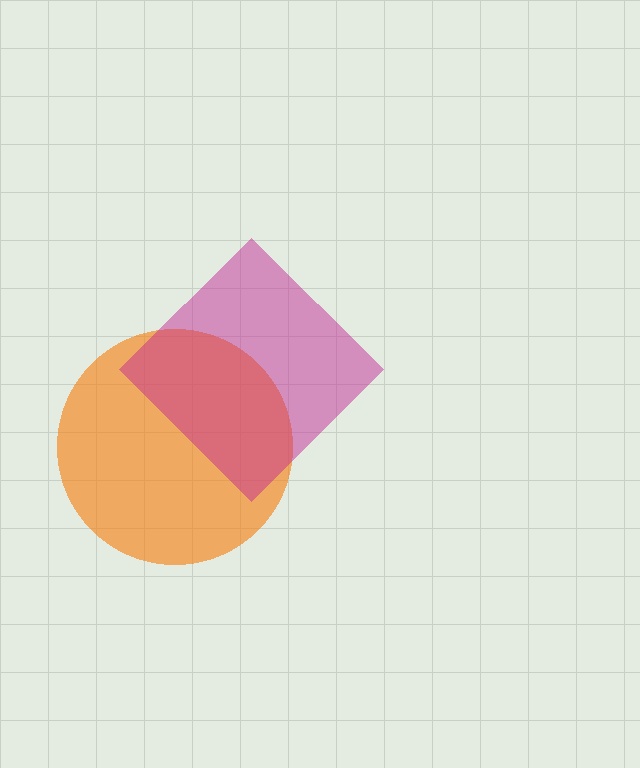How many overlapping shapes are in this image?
There are 2 overlapping shapes in the image.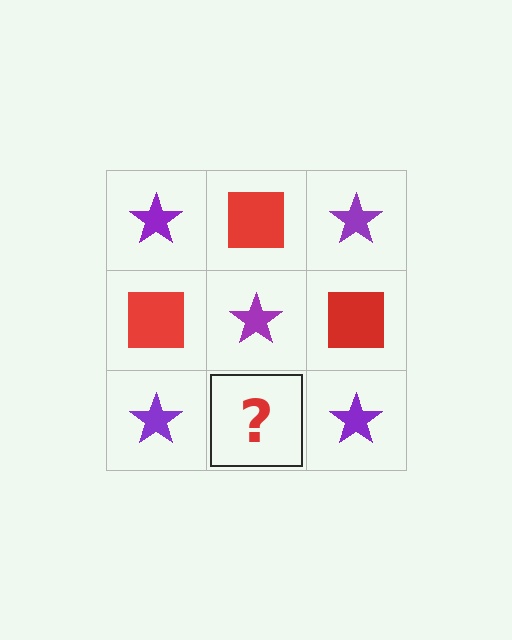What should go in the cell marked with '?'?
The missing cell should contain a red square.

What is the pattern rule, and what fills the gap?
The rule is that it alternates purple star and red square in a checkerboard pattern. The gap should be filled with a red square.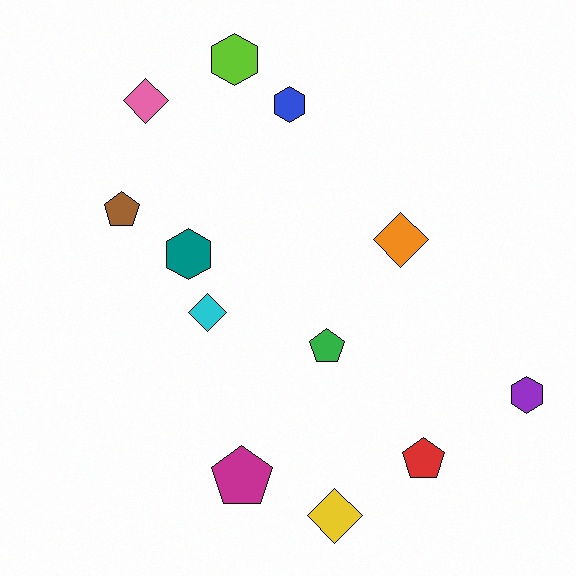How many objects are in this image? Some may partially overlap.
There are 12 objects.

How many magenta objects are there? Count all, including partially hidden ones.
There is 1 magenta object.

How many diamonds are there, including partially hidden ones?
There are 4 diamonds.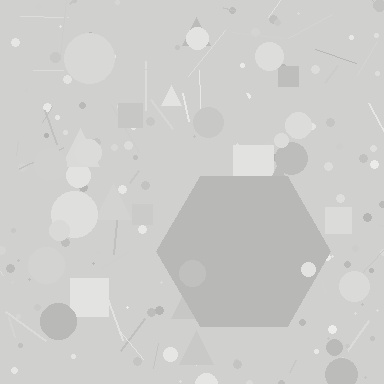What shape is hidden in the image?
A hexagon is hidden in the image.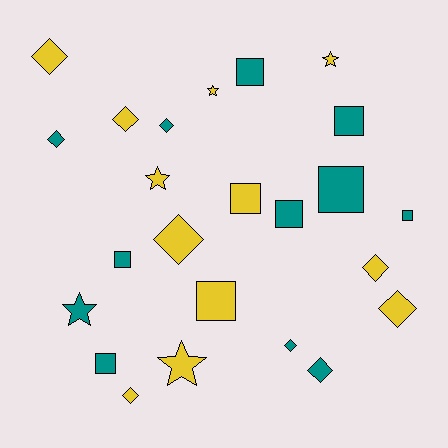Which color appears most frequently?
Yellow, with 12 objects.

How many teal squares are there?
There are 7 teal squares.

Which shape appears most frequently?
Diamond, with 10 objects.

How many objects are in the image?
There are 24 objects.